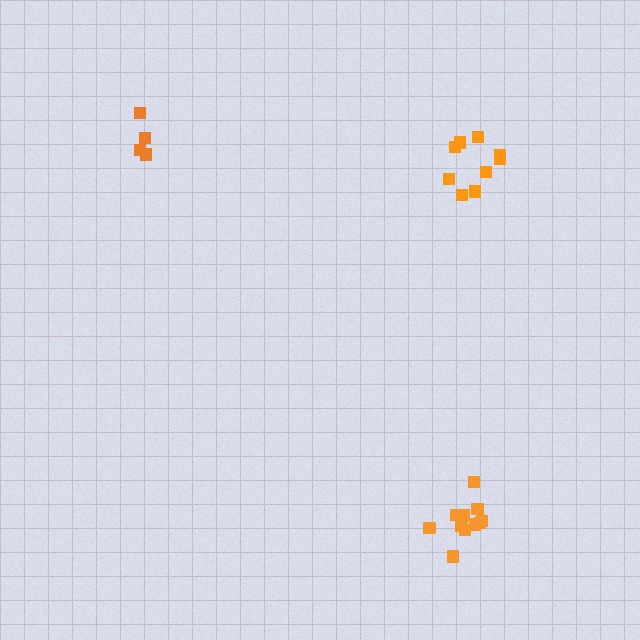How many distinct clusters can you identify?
There are 3 distinct clusters.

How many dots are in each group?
Group 1: 11 dots, Group 2: 9 dots, Group 3: 5 dots (25 total).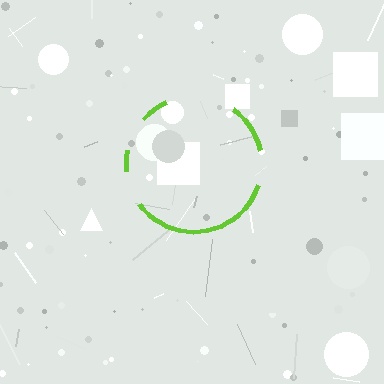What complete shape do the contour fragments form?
The contour fragments form a circle.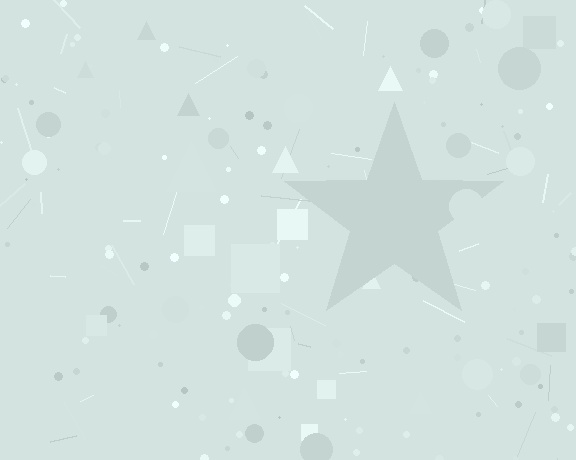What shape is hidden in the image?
A star is hidden in the image.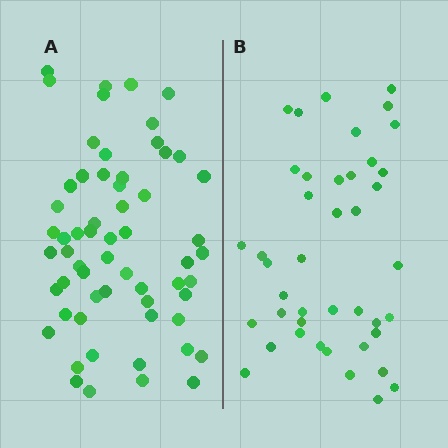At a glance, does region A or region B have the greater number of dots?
Region A (the left region) has more dots.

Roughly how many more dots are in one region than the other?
Region A has approximately 20 more dots than region B.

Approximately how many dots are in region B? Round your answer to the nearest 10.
About 40 dots. (The exact count is 42, which rounds to 40.)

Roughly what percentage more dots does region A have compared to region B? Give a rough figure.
About 45% more.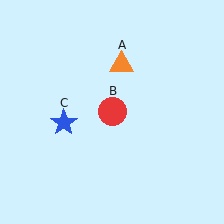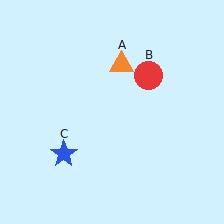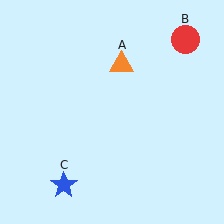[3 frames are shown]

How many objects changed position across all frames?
2 objects changed position: red circle (object B), blue star (object C).